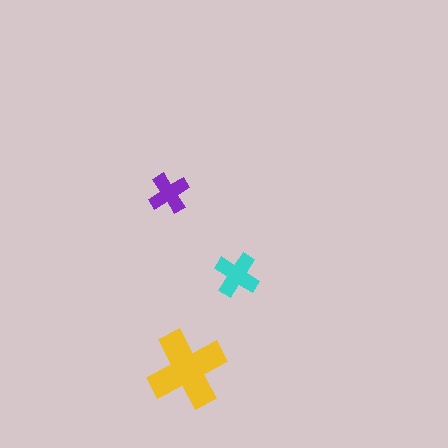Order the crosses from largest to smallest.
the yellow one, the cyan one, the purple one.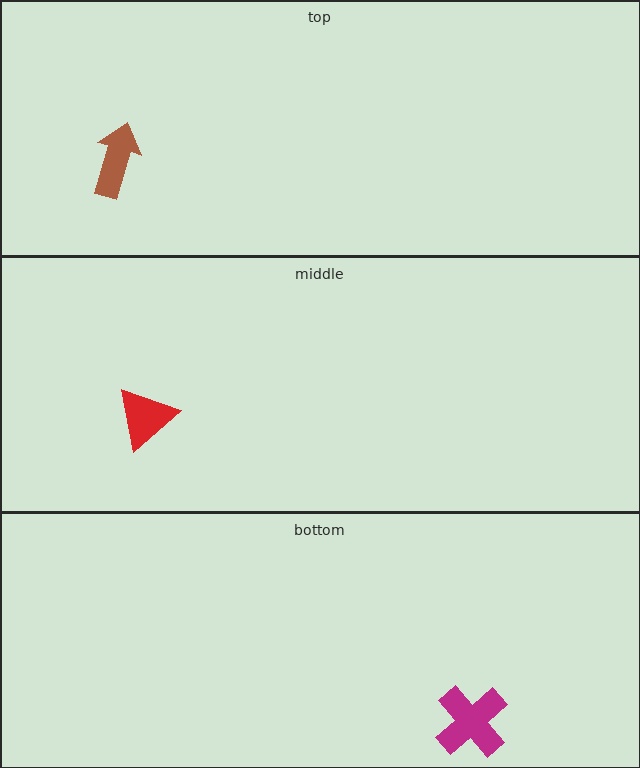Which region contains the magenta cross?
The bottom region.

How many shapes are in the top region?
1.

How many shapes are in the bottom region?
1.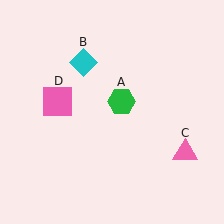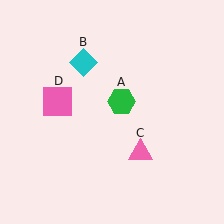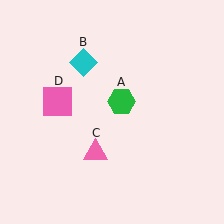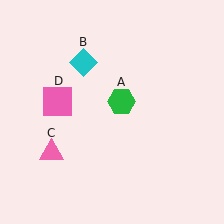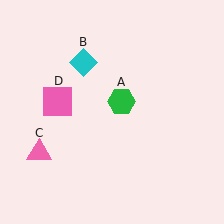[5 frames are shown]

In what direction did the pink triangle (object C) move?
The pink triangle (object C) moved left.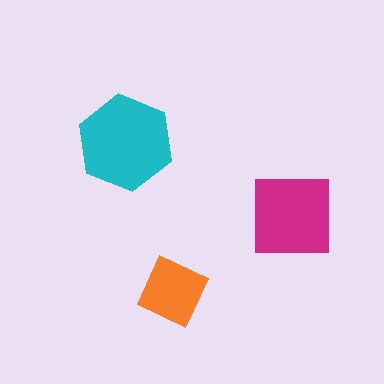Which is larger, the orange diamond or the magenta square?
The magenta square.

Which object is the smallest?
The orange diamond.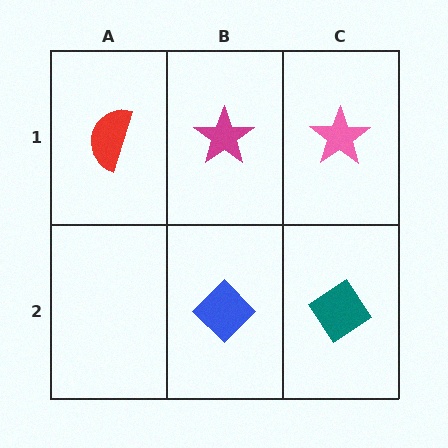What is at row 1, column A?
A red semicircle.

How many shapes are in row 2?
2 shapes.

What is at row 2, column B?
A blue diamond.